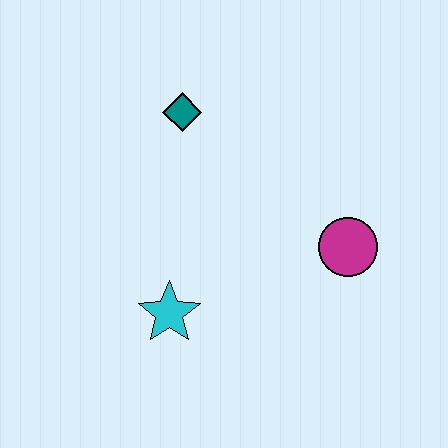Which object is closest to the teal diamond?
The cyan star is closest to the teal diamond.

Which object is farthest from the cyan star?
The teal diamond is farthest from the cyan star.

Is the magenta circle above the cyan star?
Yes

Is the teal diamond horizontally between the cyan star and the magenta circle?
Yes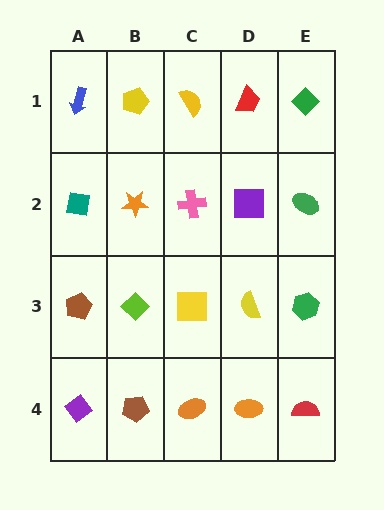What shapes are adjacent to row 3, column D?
A purple square (row 2, column D), an orange ellipse (row 4, column D), a yellow square (row 3, column C), a green hexagon (row 3, column E).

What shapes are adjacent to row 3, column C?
A pink cross (row 2, column C), an orange ellipse (row 4, column C), a lime diamond (row 3, column B), a yellow semicircle (row 3, column D).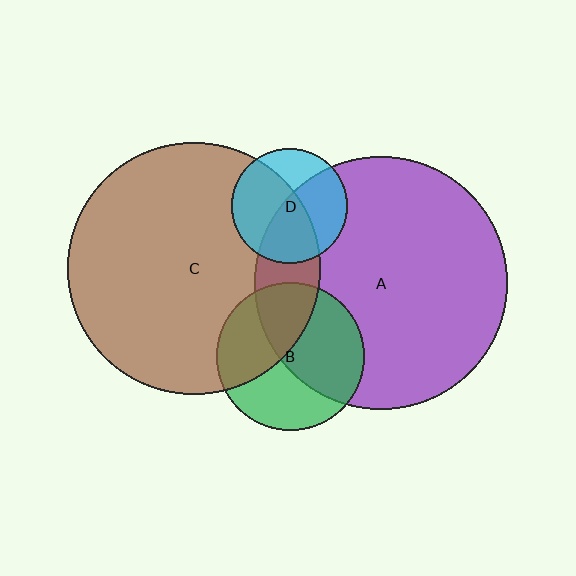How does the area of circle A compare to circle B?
Approximately 2.9 times.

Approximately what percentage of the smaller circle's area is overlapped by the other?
Approximately 60%.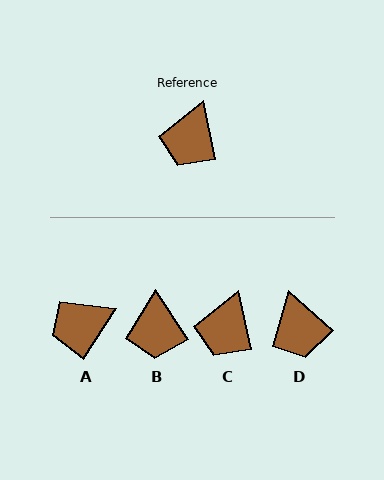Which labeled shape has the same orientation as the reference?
C.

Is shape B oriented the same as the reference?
No, it is off by about 21 degrees.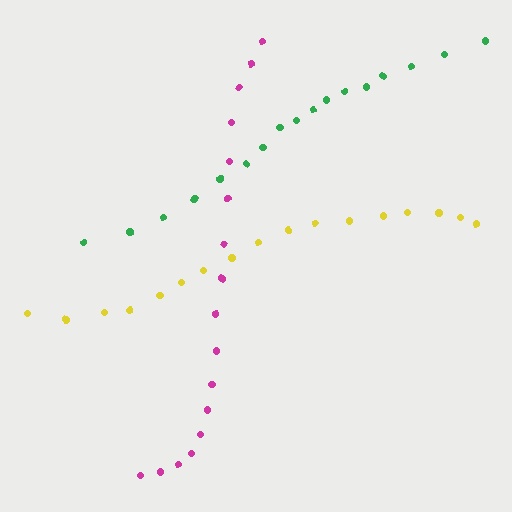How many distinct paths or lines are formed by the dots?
There are 3 distinct paths.